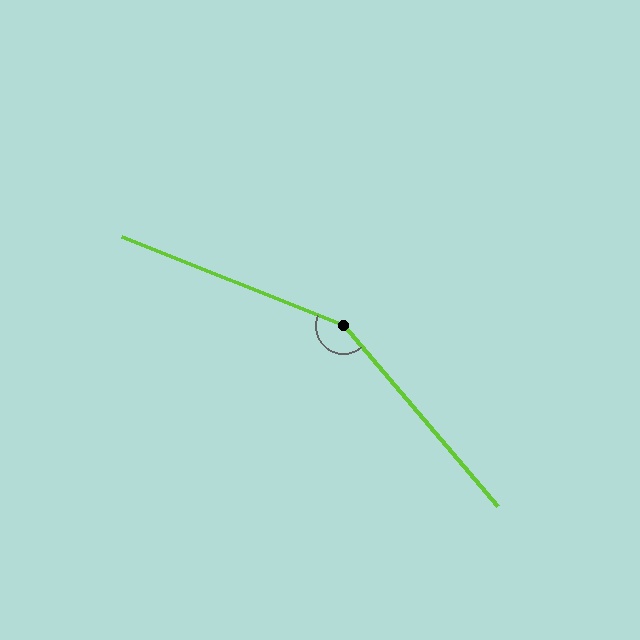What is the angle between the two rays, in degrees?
Approximately 152 degrees.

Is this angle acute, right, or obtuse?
It is obtuse.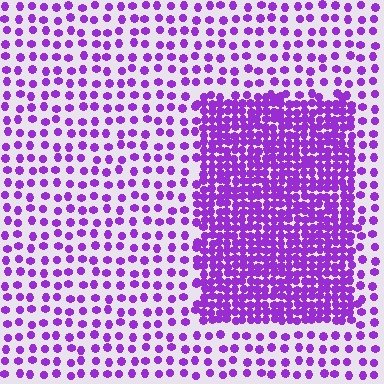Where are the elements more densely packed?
The elements are more densely packed inside the rectangle boundary.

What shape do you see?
I see a rectangle.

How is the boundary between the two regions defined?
The boundary is defined by a change in element density (approximately 2.7x ratio). All elements are the same color, size, and shape.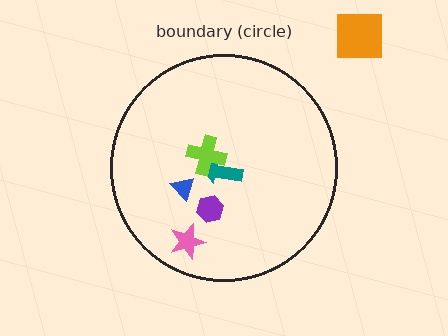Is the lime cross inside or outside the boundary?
Inside.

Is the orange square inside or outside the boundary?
Outside.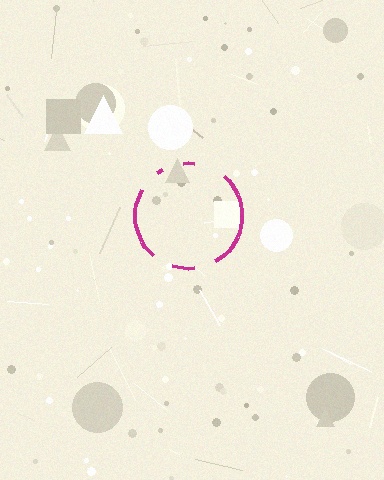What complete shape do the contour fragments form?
The contour fragments form a circle.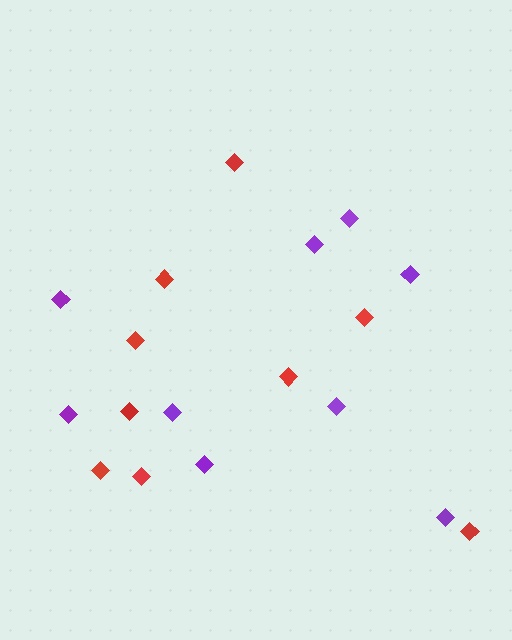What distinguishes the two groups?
There are 2 groups: one group of red diamonds (9) and one group of purple diamonds (9).